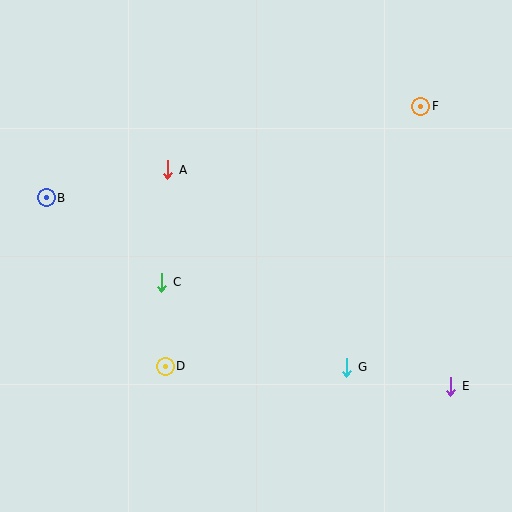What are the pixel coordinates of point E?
Point E is at (451, 386).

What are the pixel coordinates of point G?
Point G is at (347, 367).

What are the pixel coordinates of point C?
Point C is at (162, 282).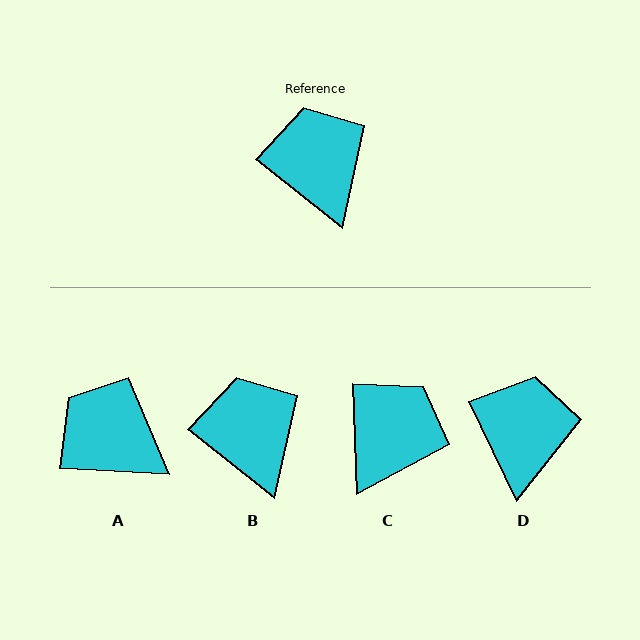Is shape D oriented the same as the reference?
No, it is off by about 26 degrees.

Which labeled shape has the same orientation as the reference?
B.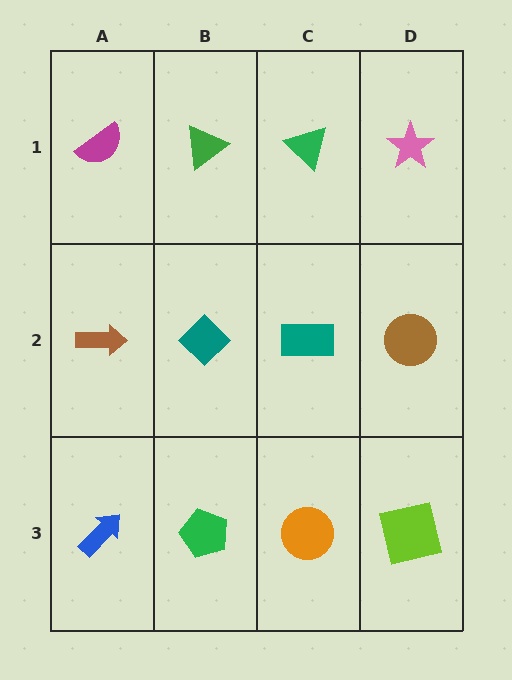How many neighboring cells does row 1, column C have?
3.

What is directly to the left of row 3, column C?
A green pentagon.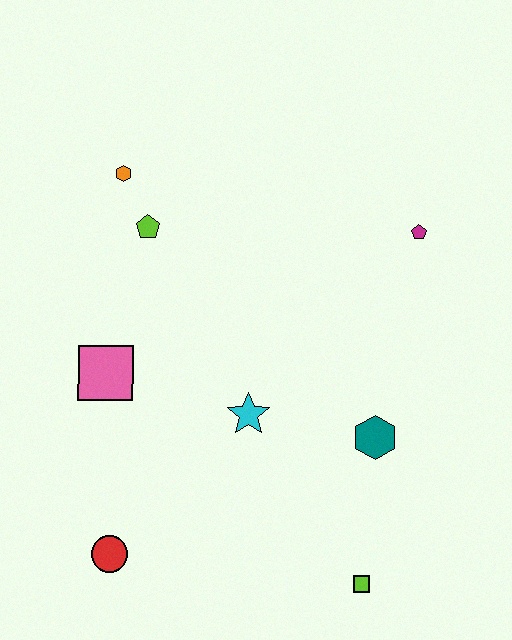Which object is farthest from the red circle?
The magenta pentagon is farthest from the red circle.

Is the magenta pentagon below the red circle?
No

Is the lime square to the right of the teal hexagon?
No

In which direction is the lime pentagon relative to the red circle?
The lime pentagon is above the red circle.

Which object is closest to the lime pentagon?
The orange hexagon is closest to the lime pentagon.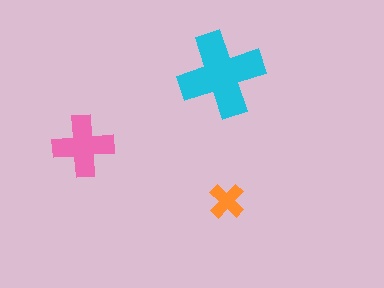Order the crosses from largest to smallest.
the cyan one, the pink one, the orange one.